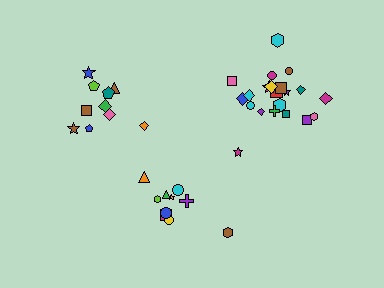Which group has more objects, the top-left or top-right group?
The top-right group.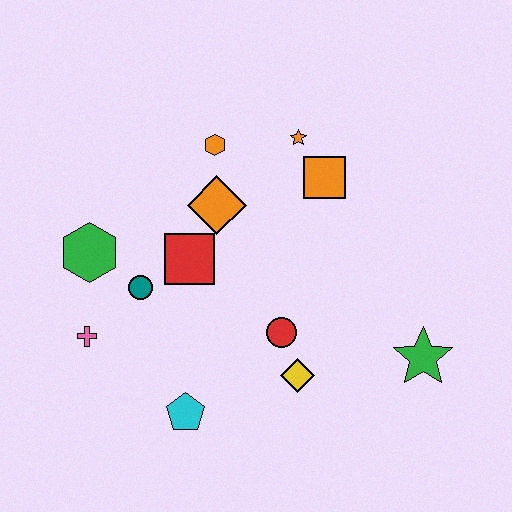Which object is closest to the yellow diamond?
The red circle is closest to the yellow diamond.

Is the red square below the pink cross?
No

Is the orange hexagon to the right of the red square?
Yes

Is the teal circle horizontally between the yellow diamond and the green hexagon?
Yes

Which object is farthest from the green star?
The green hexagon is farthest from the green star.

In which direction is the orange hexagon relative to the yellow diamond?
The orange hexagon is above the yellow diamond.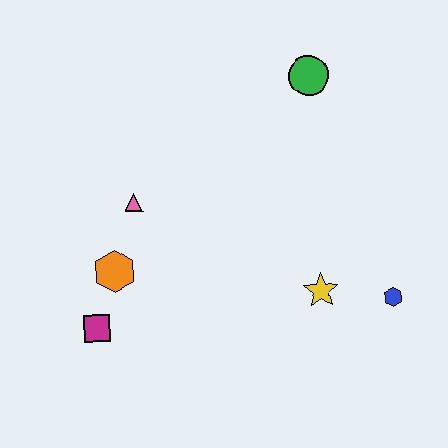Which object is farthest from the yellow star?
The magenta square is farthest from the yellow star.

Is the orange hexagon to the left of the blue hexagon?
Yes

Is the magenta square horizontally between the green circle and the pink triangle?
No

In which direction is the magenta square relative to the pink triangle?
The magenta square is below the pink triangle.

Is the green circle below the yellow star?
No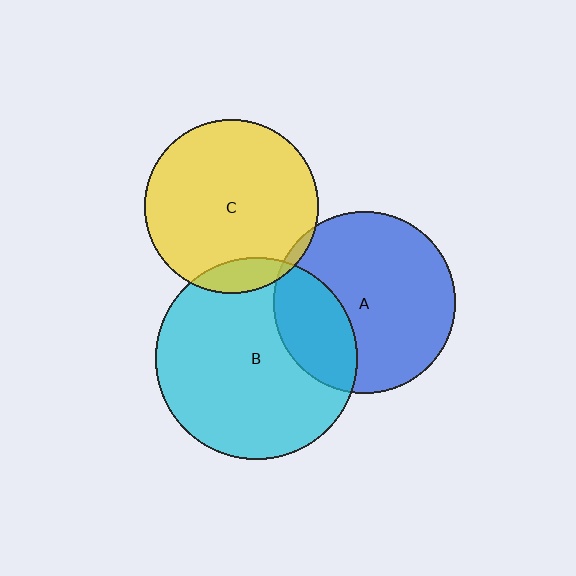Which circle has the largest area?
Circle B (cyan).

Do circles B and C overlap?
Yes.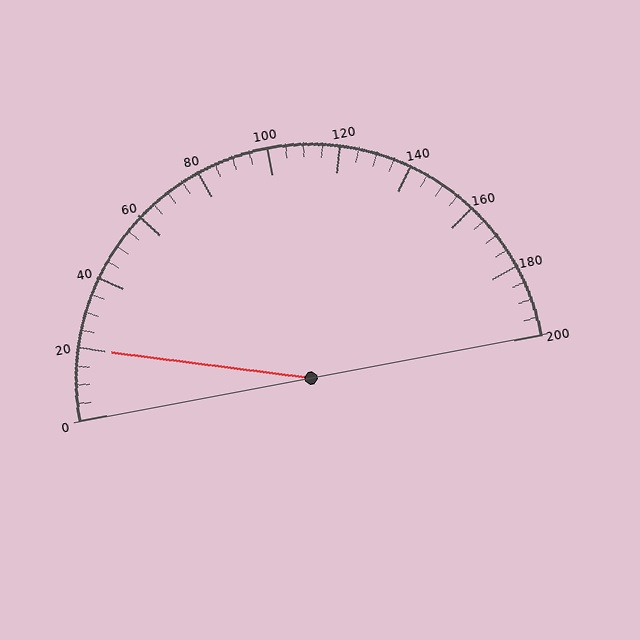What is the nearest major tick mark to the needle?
The nearest major tick mark is 20.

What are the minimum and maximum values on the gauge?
The gauge ranges from 0 to 200.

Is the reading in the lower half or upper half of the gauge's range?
The reading is in the lower half of the range (0 to 200).